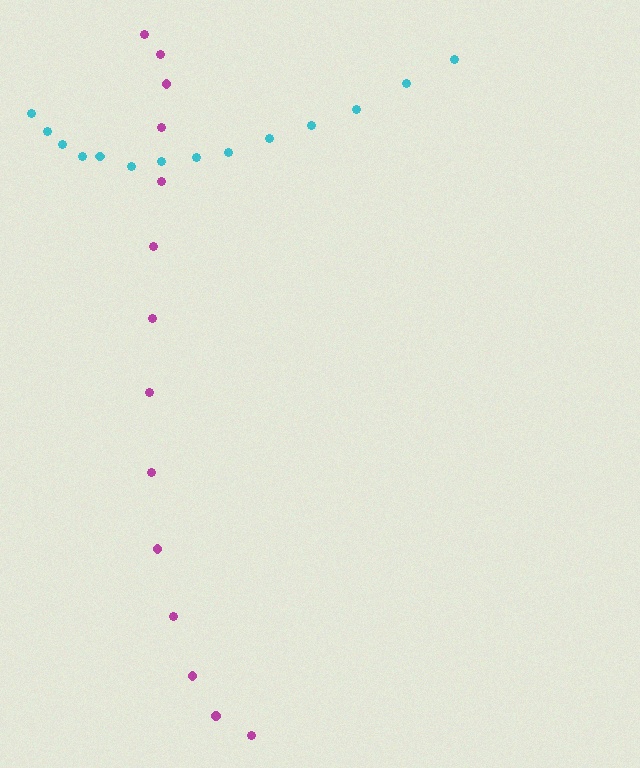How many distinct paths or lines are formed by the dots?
There are 2 distinct paths.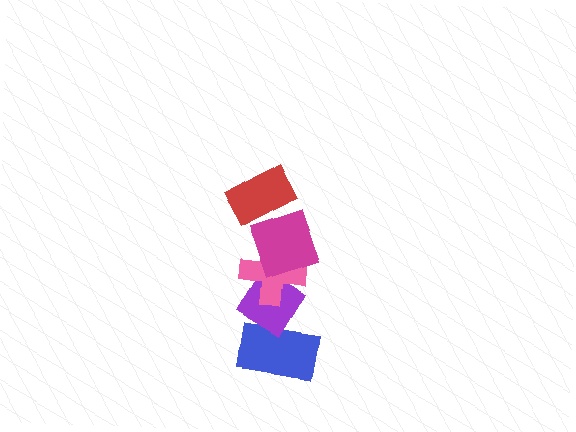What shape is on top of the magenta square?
The red rectangle is on top of the magenta square.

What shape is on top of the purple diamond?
The pink cross is on top of the purple diamond.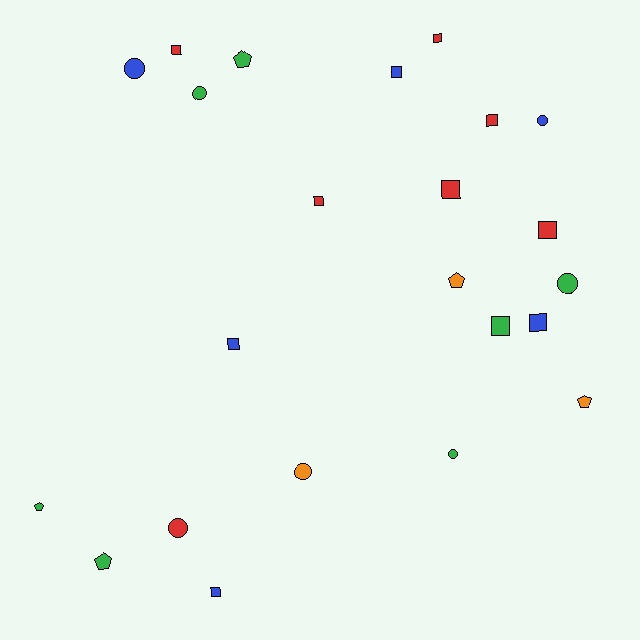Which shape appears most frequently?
Square, with 11 objects.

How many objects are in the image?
There are 23 objects.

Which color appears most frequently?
Green, with 7 objects.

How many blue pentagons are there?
There are no blue pentagons.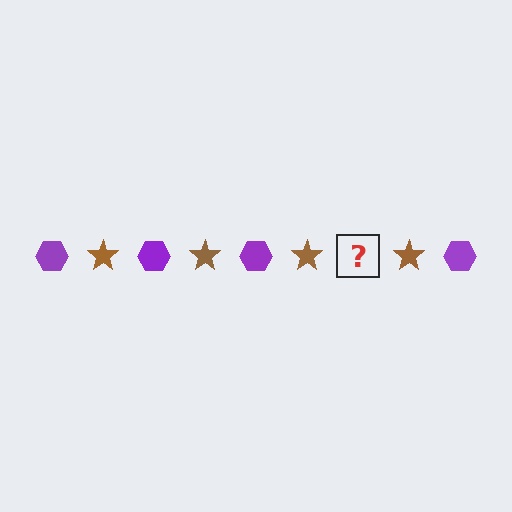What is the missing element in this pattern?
The missing element is a purple hexagon.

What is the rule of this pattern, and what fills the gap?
The rule is that the pattern alternates between purple hexagon and brown star. The gap should be filled with a purple hexagon.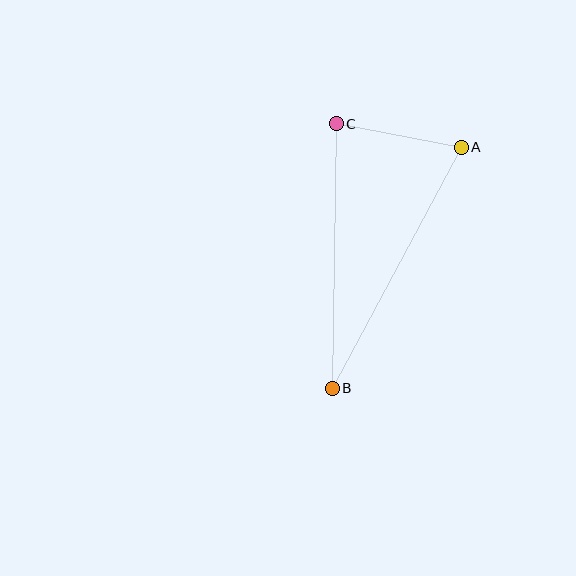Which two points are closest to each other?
Points A and C are closest to each other.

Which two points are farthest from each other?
Points A and B are farthest from each other.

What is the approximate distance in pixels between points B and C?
The distance between B and C is approximately 265 pixels.